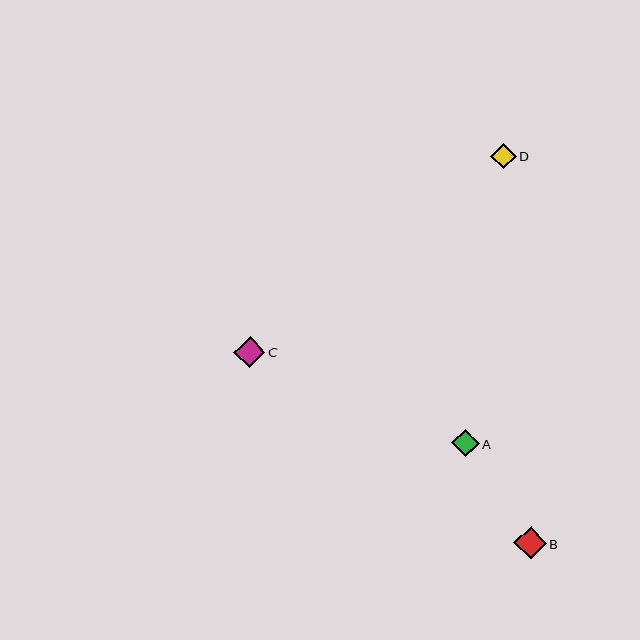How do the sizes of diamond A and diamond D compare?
Diamond A and diamond D are approximately the same size.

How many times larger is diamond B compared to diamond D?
Diamond B is approximately 1.3 times the size of diamond D.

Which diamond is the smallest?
Diamond D is the smallest with a size of approximately 25 pixels.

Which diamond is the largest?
Diamond B is the largest with a size of approximately 33 pixels.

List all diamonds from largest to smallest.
From largest to smallest: B, C, A, D.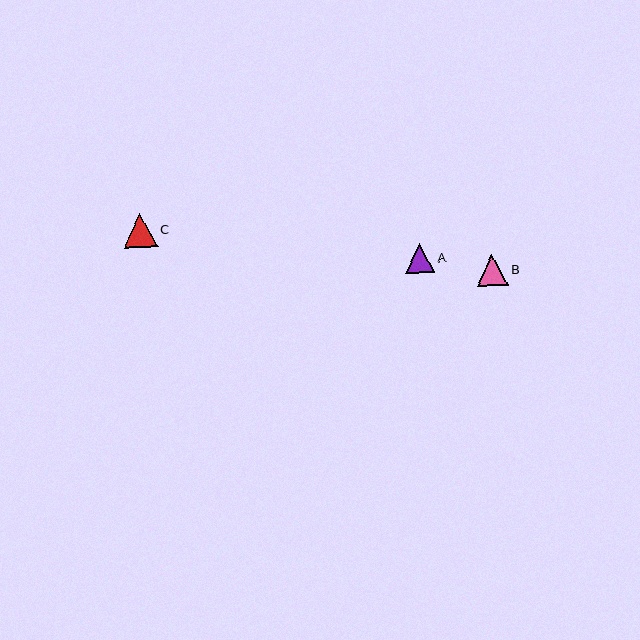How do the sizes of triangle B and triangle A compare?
Triangle B and triangle A are approximately the same size.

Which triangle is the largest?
Triangle C is the largest with a size of approximately 34 pixels.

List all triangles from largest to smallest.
From largest to smallest: C, B, A.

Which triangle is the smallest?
Triangle A is the smallest with a size of approximately 29 pixels.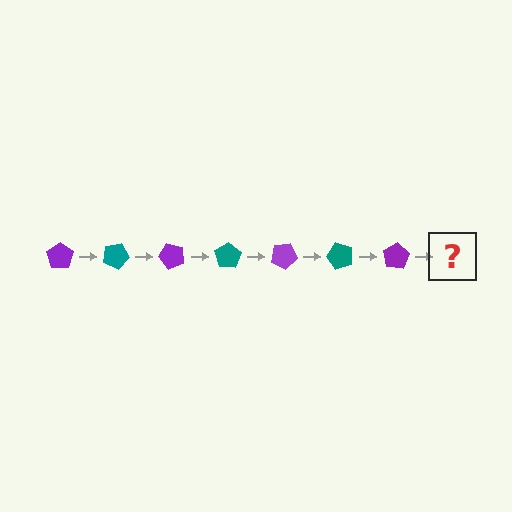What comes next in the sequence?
The next element should be a teal pentagon, rotated 175 degrees from the start.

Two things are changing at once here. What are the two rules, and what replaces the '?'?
The two rules are that it rotates 25 degrees each step and the color cycles through purple and teal. The '?' should be a teal pentagon, rotated 175 degrees from the start.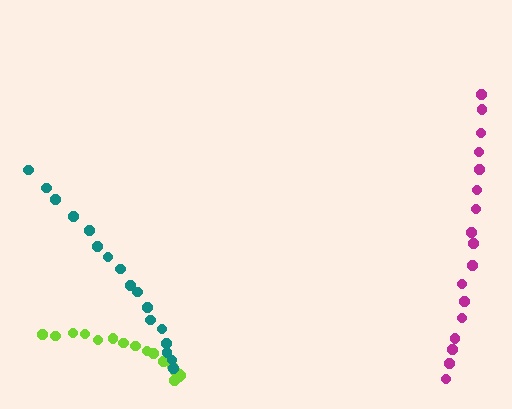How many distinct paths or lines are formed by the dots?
There are 3 distinct paths.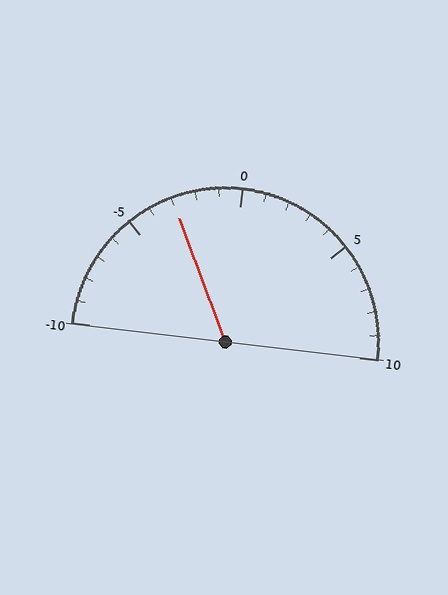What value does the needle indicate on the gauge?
The needle indicates approximately -3.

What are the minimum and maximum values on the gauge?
The gauge ranges from -10 to 10.